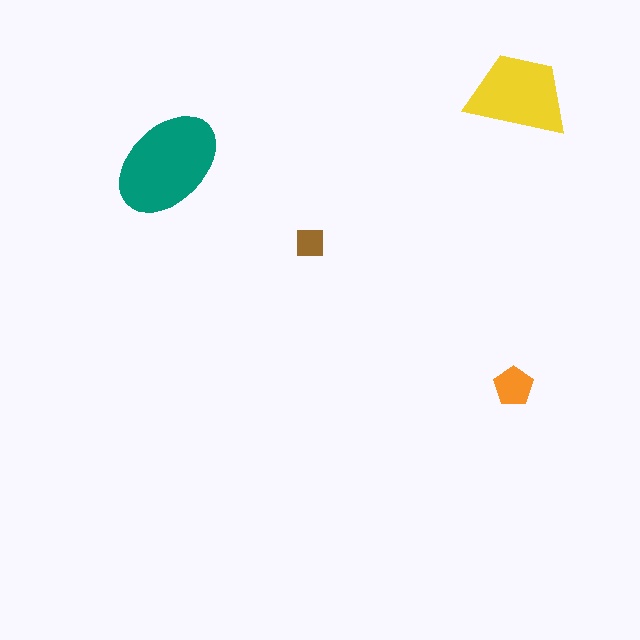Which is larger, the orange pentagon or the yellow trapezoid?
The yellow trapezoid.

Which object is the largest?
The teal ellipse.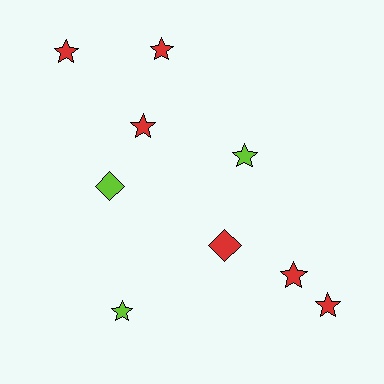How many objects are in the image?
There are 9 objects.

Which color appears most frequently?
Red, with 6 objects.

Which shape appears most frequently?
Star, with 7 objects.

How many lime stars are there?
There are 2 lime stars.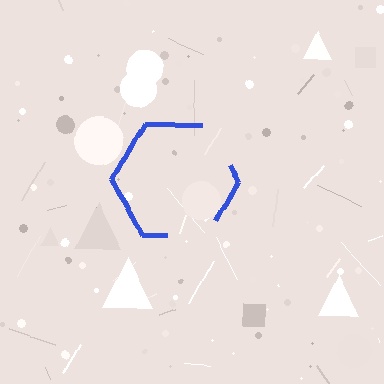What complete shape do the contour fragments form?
The contour fragments form a hexagon.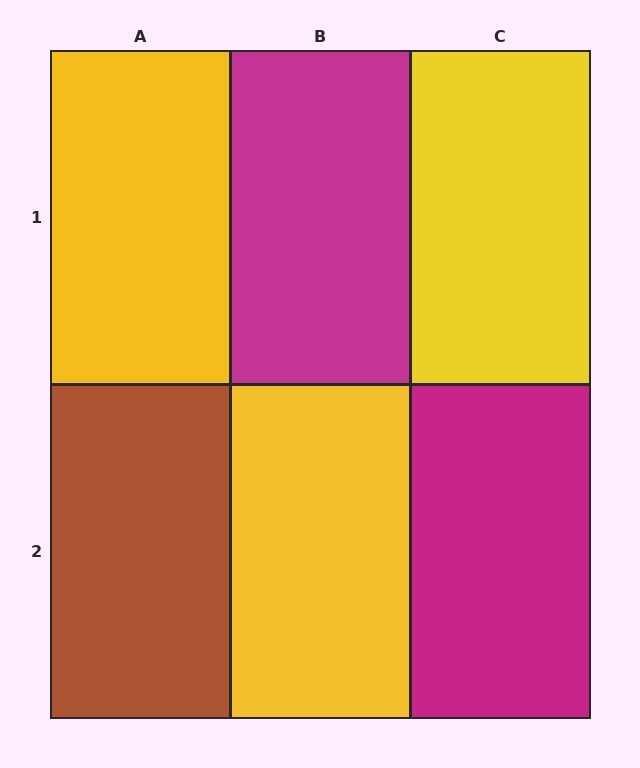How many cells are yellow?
3 cells are yellow.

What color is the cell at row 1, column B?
Magenta.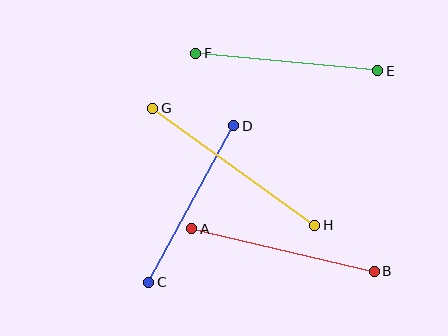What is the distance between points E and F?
The distance is approximately 183 pixels.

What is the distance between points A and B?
The distance is approximately 188 pixels.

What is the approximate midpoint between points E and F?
The midpoint is at approximately (287, 62) pixels.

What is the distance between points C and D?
The distance is approximately 178 pixels.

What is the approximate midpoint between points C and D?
The midpoint is at approximately (191, 204) pixels.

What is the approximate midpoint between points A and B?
The midpoint is at approximately (283, 250) pixels.